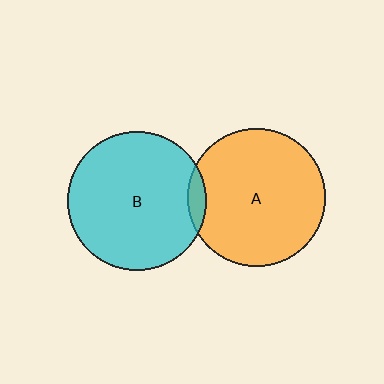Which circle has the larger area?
Circle B (cyan).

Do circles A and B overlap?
Yes.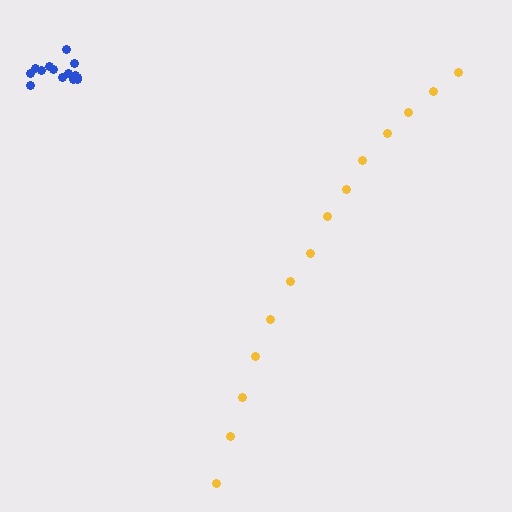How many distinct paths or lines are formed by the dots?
There are 2 distinct paths.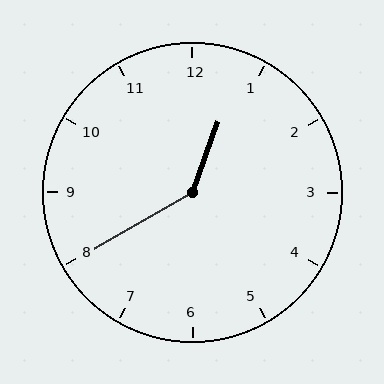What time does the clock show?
12:40.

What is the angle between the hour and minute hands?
Approximately 140 degrees.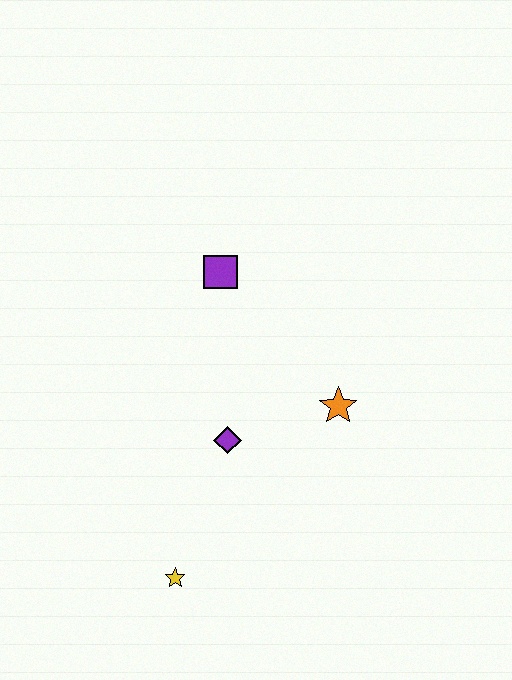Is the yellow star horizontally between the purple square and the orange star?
No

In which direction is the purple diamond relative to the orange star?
The purple diamond is to the left of the orange star.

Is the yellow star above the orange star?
No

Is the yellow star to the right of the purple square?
No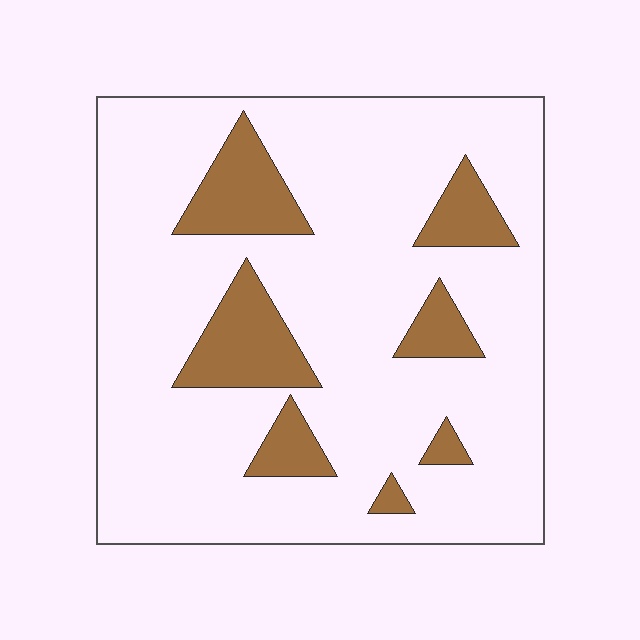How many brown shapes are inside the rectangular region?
7.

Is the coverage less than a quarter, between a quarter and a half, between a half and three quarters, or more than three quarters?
Less than a quarter.